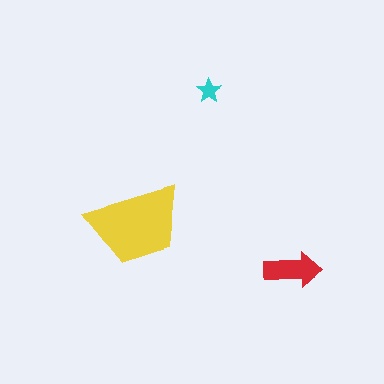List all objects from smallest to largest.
The cyan star, the red arrow, the yellow trapezoid.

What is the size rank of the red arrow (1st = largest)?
2nd.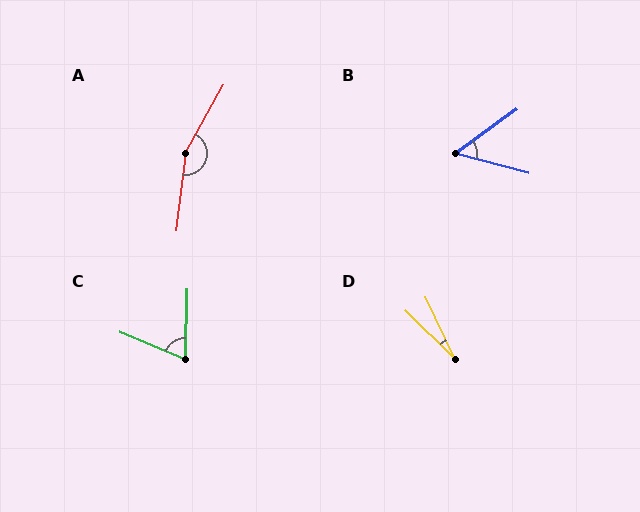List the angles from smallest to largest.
D (20°), B (51°), C (68°), A (157°).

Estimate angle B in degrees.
Approximately 51 degrees.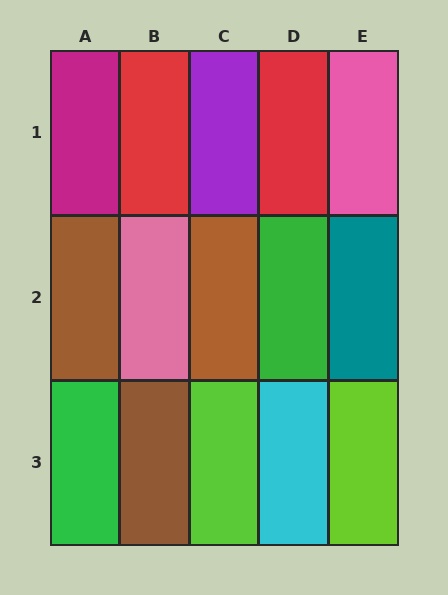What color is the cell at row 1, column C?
Purple.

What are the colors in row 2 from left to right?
Brown, pink, brown, green, teal.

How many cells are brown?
3 cells are brown.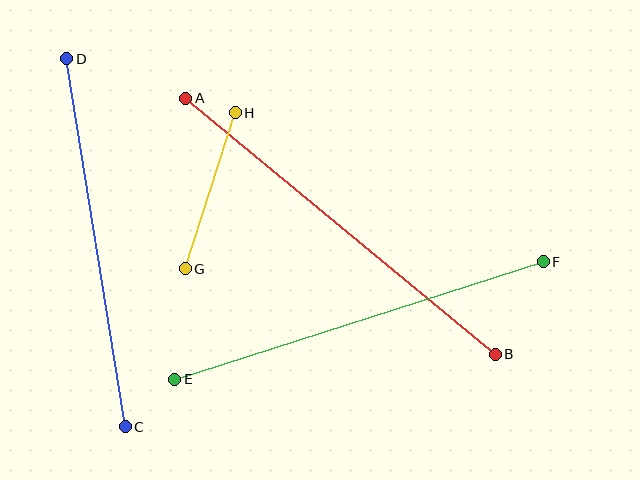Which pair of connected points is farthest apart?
Points A and B are farthest apart.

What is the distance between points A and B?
The distance is approximately 402 pixels.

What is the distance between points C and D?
The distance is approximately 373 pixels.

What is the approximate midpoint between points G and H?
The midpoint is at approximately (210, 191) pixels.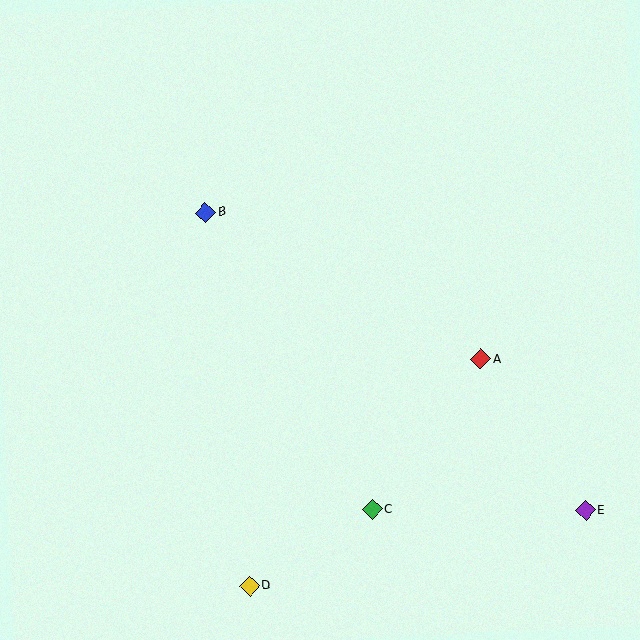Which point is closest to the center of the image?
Point B at (205, 212) is closest to the center.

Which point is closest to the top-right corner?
Point A is closest to the top-right corner.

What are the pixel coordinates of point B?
Point B is at (205, 212).